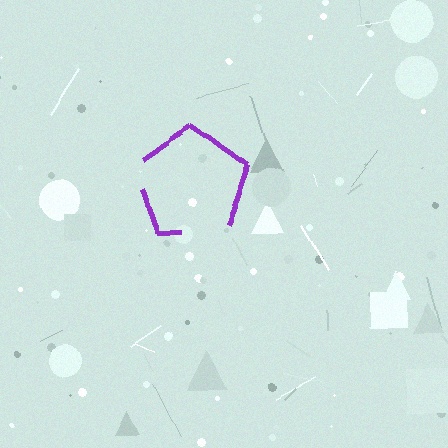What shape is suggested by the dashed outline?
The dashed outline suggests a pentagon.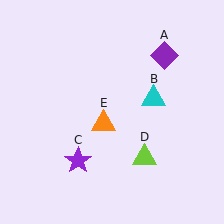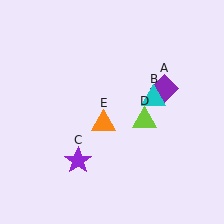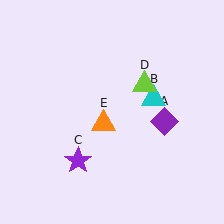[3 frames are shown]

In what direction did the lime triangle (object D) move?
The lime triangle (object D) moved up.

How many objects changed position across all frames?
2 objects changed position: purple diamond (object A), lime triangle (object D).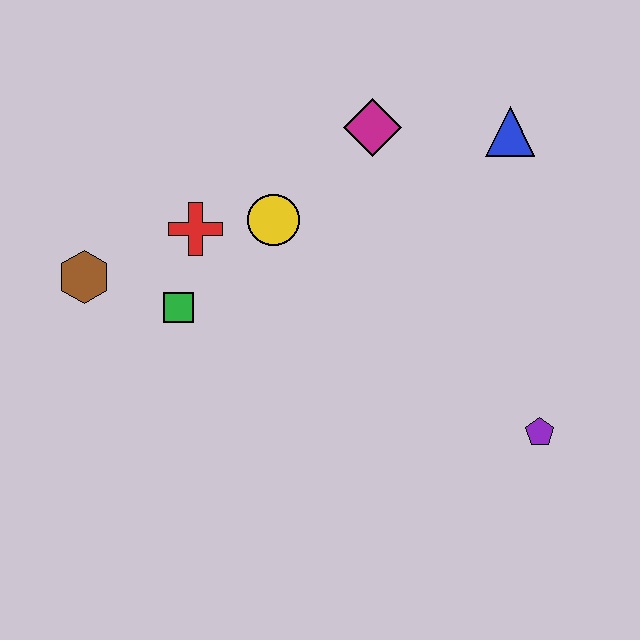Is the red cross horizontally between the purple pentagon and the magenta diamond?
No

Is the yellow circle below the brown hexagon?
No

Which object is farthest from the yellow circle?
The purple pentagon is farthest from the yellow circle.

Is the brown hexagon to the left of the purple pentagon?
Yes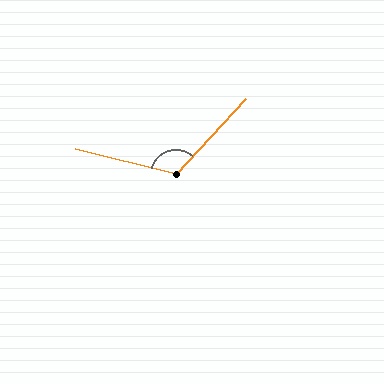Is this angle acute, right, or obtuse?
It is obtuse.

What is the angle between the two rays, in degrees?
Approximately 118 degrees.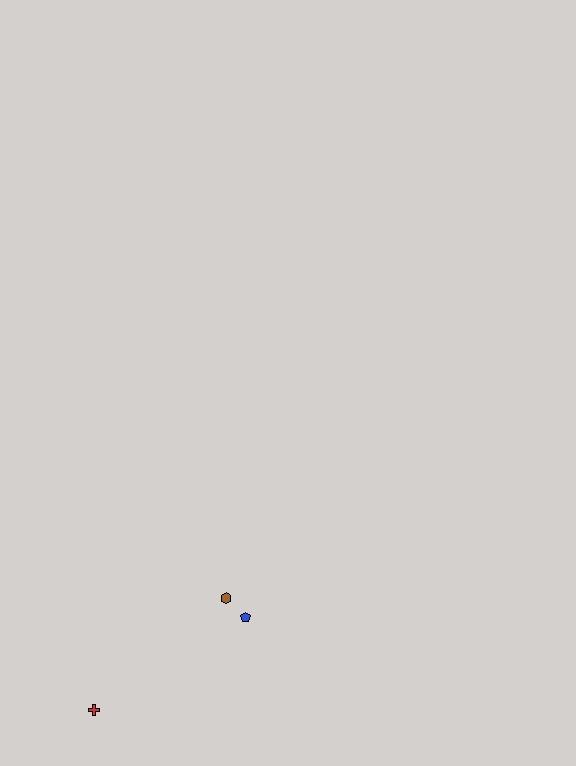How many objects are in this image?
There are 3 objects.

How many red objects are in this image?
There is 1 red object.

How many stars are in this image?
There are no stars.